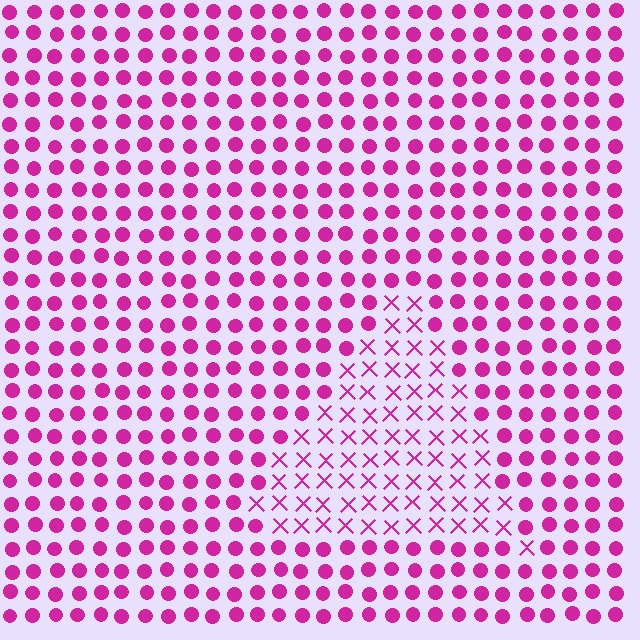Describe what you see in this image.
The image is filled with small magenta elements arranged in a uniform grid. A triangle-shaped region contains X marks, while the surrounding area contains circles. The boundary is defined purely by the change in element shape.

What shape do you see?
I see a triangle.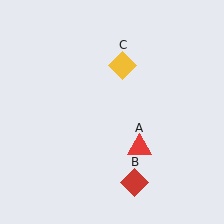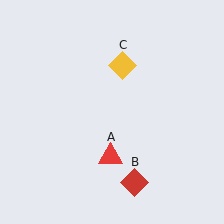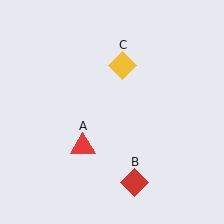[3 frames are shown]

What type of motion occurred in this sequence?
The red triangle (object A) rotated clockwise around the center of the scene.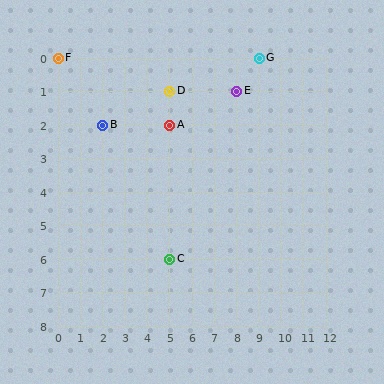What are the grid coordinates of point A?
Point A is at grid coordinates (5, 2).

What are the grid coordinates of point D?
Point D is at grid coordinates (5, 1).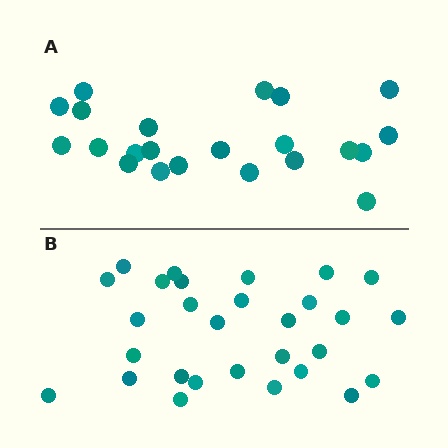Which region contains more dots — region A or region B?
Region B (the bottom region) has more dots.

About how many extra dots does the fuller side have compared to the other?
Region B has roughly 8 or so more dots than region A.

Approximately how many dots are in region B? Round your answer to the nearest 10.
About 30 dots. (The exact count is 29, which rounds to 30.)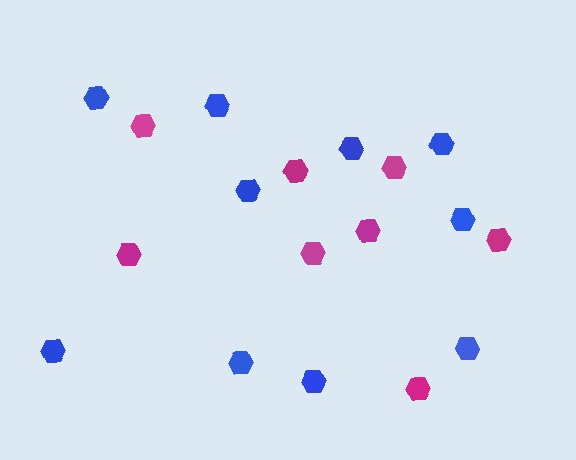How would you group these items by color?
There are 2 groups: one group of magenta hexagons (8) and one group of blue hexagons (10).